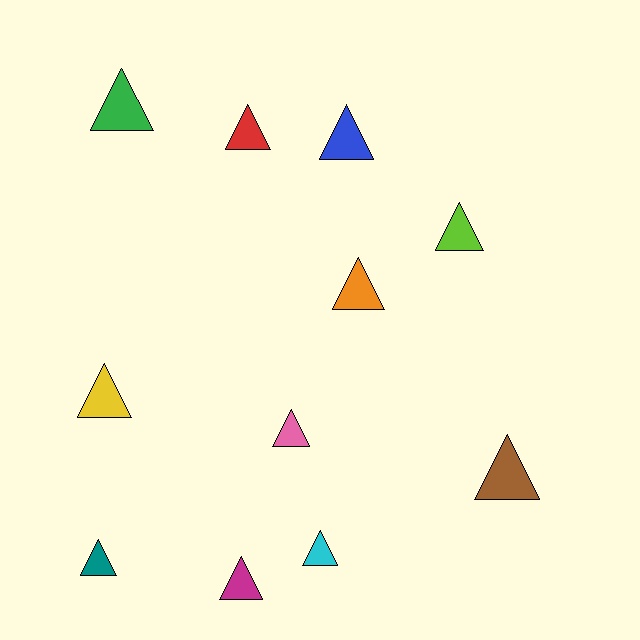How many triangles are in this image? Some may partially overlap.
There are 11 triangles.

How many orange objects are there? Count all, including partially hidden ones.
There is 1 orange object.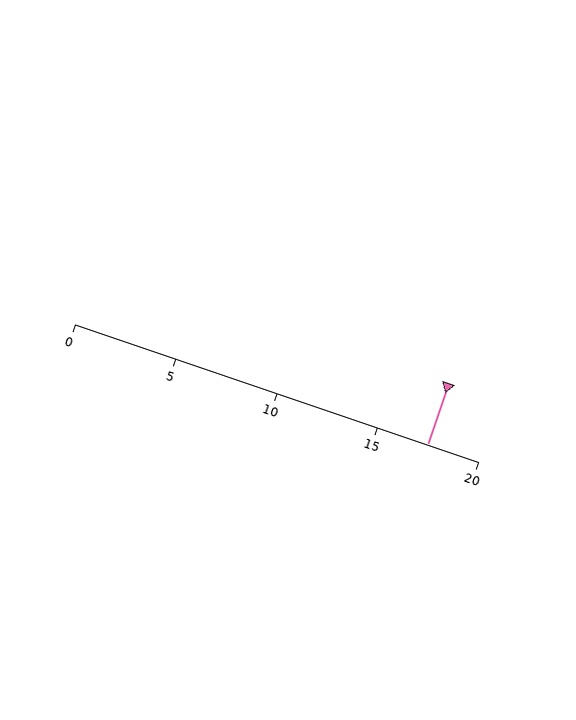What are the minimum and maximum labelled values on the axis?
The axis runs from 0 to 20.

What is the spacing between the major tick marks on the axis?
The major ticks are spaced 5 apart.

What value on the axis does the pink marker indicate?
The marker indicates approximately 17.5.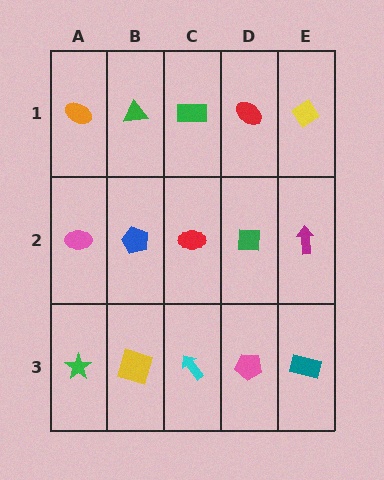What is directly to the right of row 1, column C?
A red ellipse.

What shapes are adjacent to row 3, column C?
A red ellipse (row 2, column C), a yellow square (row 3, column B), a pink pentagon (row 3, column D).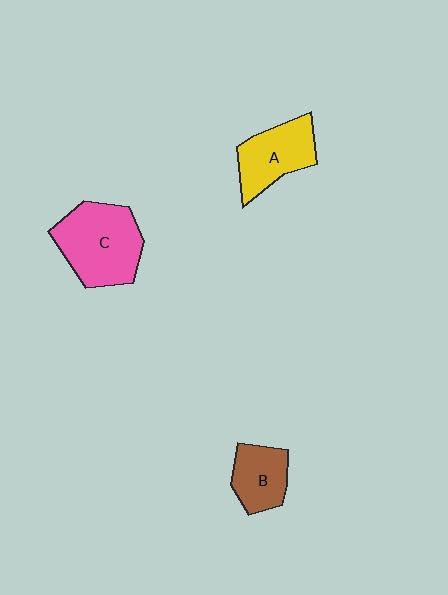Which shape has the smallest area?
Shape B (brown).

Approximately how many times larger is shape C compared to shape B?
Approximately 1.8 times.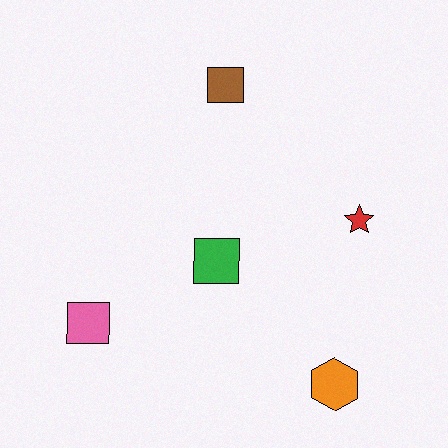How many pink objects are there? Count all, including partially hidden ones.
There is 1 pink object.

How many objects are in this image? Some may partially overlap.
There are 5 objects.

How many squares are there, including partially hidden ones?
There are 3 squares.